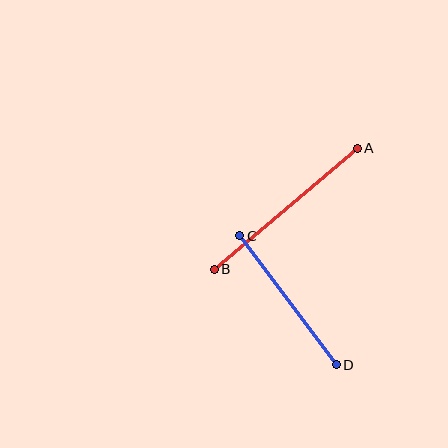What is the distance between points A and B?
The distance is approximately 187 pixels.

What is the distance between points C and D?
The distance is approximately 161 pixels.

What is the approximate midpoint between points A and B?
The midpoint is at approximately (286, 209) pixels.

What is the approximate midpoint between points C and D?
The midpoint is at approximately (288, 300) pixels.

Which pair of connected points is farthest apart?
Points A and B are farthest apart.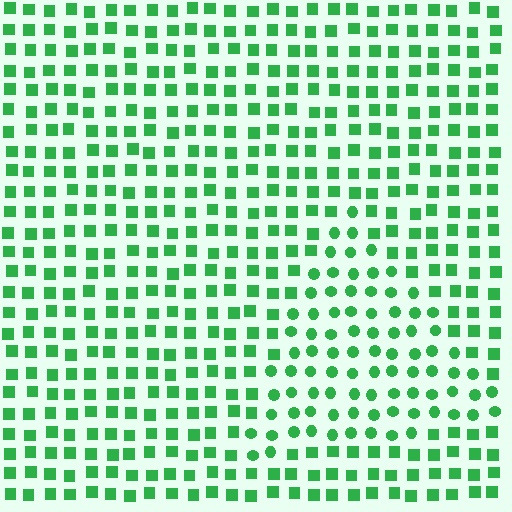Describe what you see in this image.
The image is filled with small green elements arranged in a uniform grid. A triangle-shaped region contains circles, while the surrounding area contains squares. The boundary is defined purely by the change in element shape.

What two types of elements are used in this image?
The image uses circles inside the triangle region and squares outside it.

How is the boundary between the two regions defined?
The boundary is defined by a change in element shape: circles inside vs. squares outside. All elements share the same color and spacing.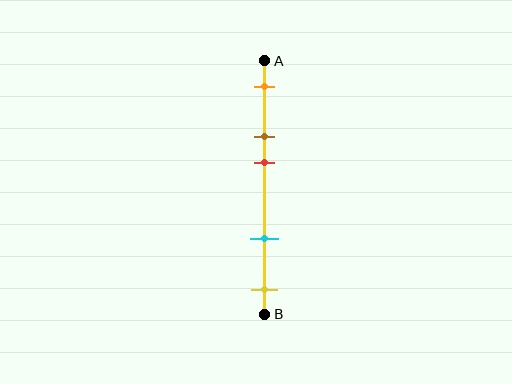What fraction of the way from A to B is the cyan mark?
The cyan mark is approximately 70% (0.7) of the way from A to B.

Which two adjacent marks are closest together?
The brown and red marks are the closest adjacent pair.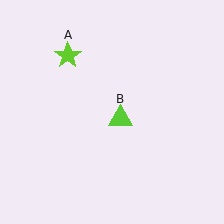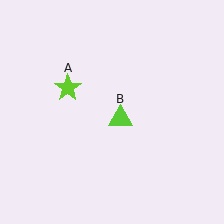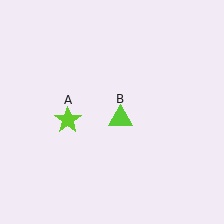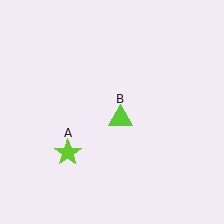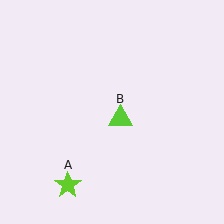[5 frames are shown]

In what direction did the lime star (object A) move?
The lime star (object A) moved down.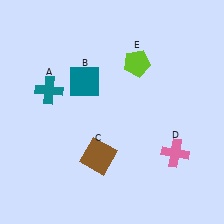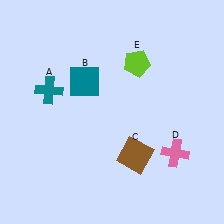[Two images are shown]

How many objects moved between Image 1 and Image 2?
1 object moved between the two images.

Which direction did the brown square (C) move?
The brown square (C) moved right.